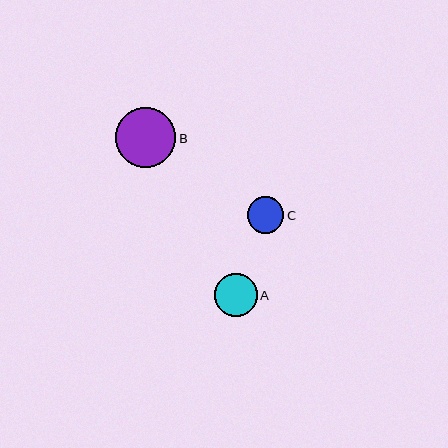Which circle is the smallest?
Circle C is the smallest with a size of approximately 36 pixels.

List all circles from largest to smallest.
From largest to smallest: B, A, C.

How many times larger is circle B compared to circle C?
Circle B is approximately 1.7 times the size of circle C.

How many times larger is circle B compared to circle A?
Circle B is approximately 1.4 times the size of circle A.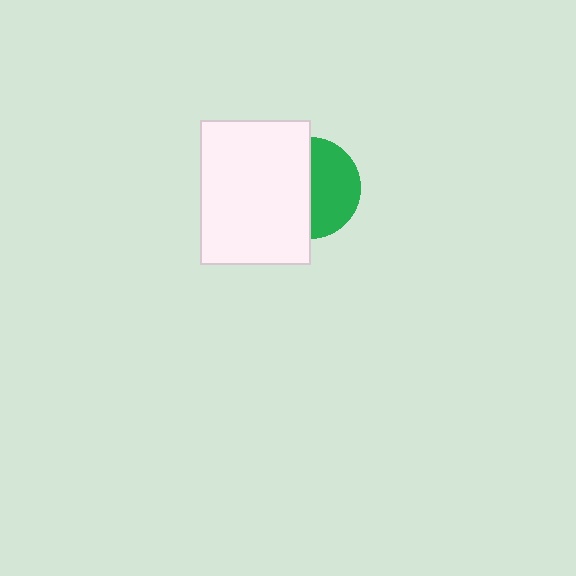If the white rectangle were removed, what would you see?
You would see the complete green circle.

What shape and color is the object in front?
The object in front is a white rectangle.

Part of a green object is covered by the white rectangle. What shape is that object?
It is a circle.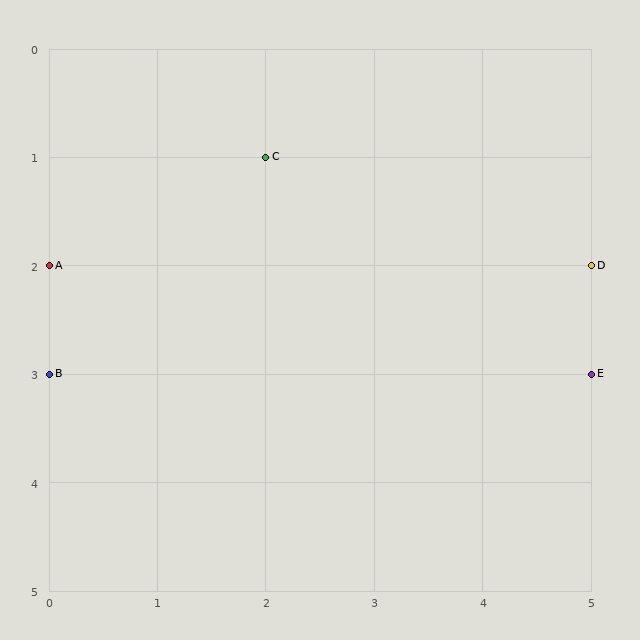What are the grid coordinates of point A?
Point A is at grid coordinates (0, 2).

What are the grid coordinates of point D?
Point D is at grid coordinates (5, 2).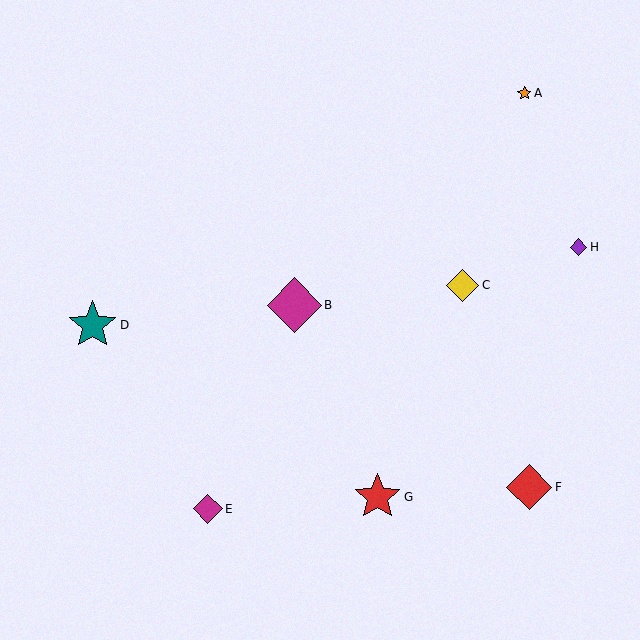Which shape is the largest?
The magenta diamond (labeled B) is the largest.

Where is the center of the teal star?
The center of the teal star is at (92, 325).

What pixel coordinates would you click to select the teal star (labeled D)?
Click at (92, 325) to select the teal star D.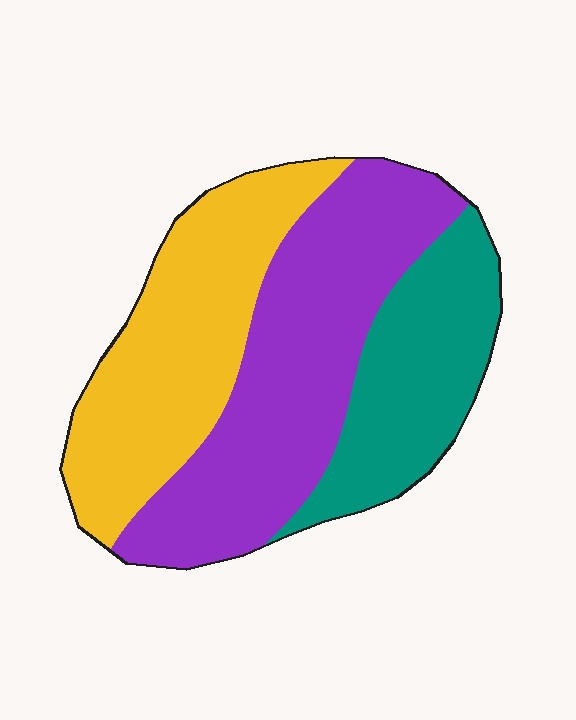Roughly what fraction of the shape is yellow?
Yellow takes up about one third (1/3) of the shape.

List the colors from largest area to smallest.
From largest to smallest: purple, yellow, teal.